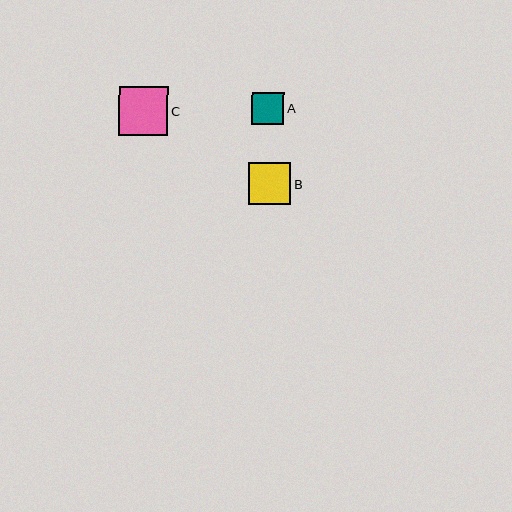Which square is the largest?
Square C is the largest with a size of approximately 49 pixels.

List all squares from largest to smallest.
From largest to smallest: C, B, A.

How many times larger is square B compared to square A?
Square B is approximately 1.3 times the size of square A.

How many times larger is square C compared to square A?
Square C is approximately 1.5 times the size of square A.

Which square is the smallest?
Square A is the smallest with a size of approximately 32 pixels.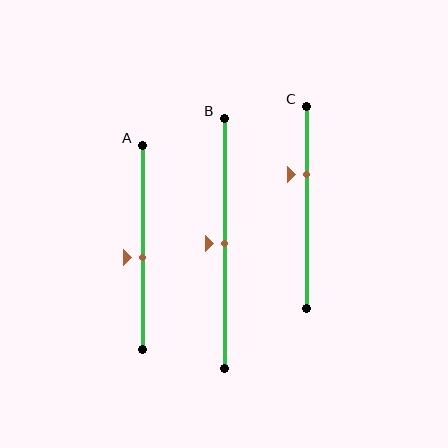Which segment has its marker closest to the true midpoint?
Segment B has its marker closest to the true midpoint.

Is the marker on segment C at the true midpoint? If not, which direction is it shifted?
No, the marker on segment C is shifted upward by about 16% of the segment length.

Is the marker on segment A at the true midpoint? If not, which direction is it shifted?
No, the marker on segment A is shifted downward by about 5% of the segment length.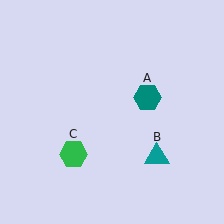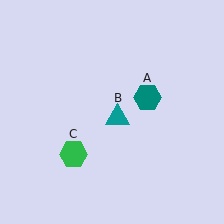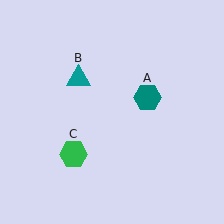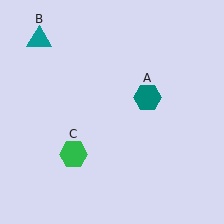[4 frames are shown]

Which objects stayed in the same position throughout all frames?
Teal hexagon (object A) and green hexagon (object C) remained stationary.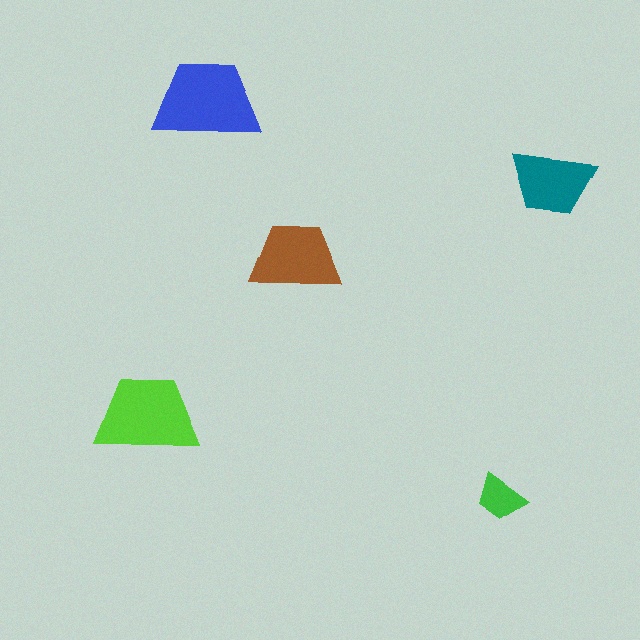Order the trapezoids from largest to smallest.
the blue one, the lime one, the brown one, the teal one, the green one.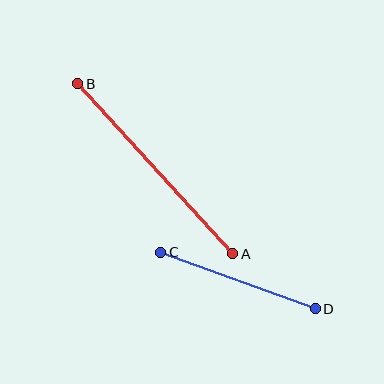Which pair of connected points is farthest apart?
Points A and B are farthest apart.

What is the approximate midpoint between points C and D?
The midpoint is at approximately (238, 280) pixels.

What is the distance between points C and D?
The distance is approximately 164 pixels.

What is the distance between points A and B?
The distance is approximately 230 pixels.